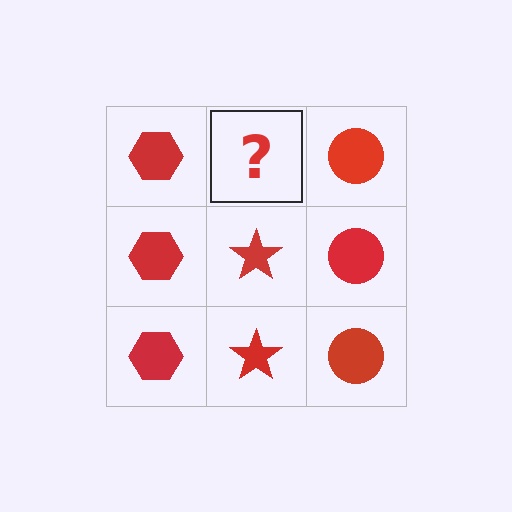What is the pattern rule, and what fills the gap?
The rule is that each column has a consistent shape. The gap should be filled with a red star.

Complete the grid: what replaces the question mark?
The question mark should be replaced with a red star.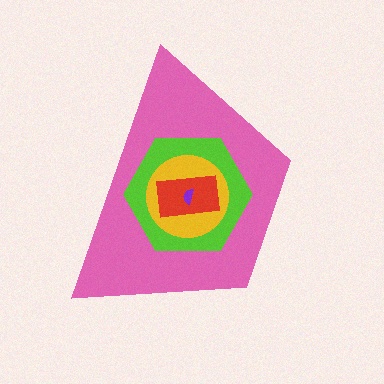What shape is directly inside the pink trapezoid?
The lime hexagon.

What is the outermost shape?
The pink trapezoid.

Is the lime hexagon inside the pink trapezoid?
Yes.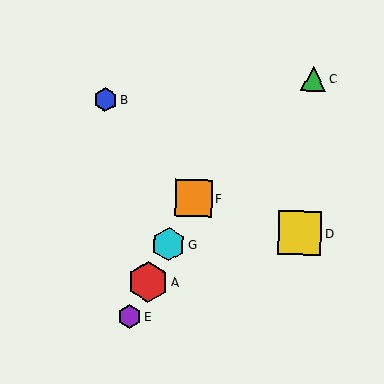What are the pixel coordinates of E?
Object E is at (130, 316).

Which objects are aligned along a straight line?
Objects A, E, F, G are aligned along a straight line.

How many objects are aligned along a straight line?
4 objects (A, E, F, G) are aligned along a straight line.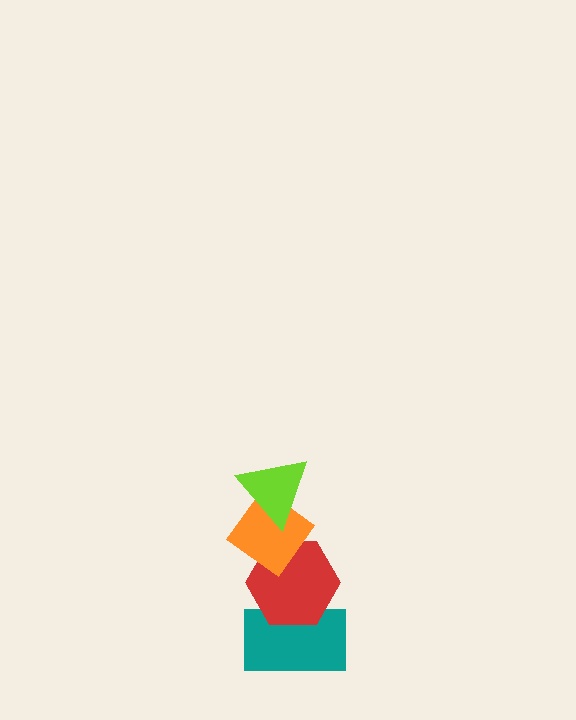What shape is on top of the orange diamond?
The lime triangle is on top of the orange diamond.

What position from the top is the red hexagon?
The red hexagon is 3rd from the top.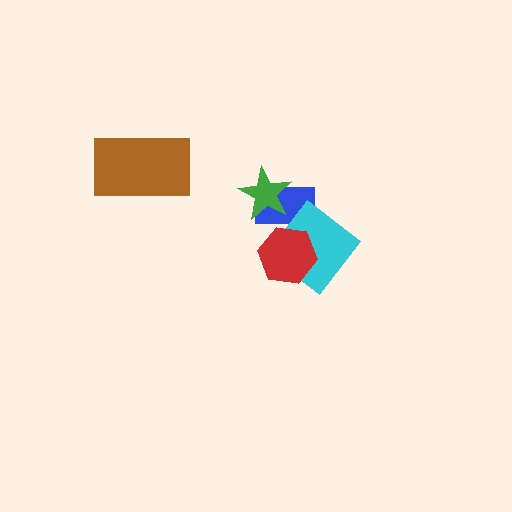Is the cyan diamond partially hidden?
Yes, it is partially covered by another shape.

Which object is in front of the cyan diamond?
The red hexagon is in front of the cyan diamond.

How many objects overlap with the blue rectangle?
3 objects overlap with the blue rectangle.